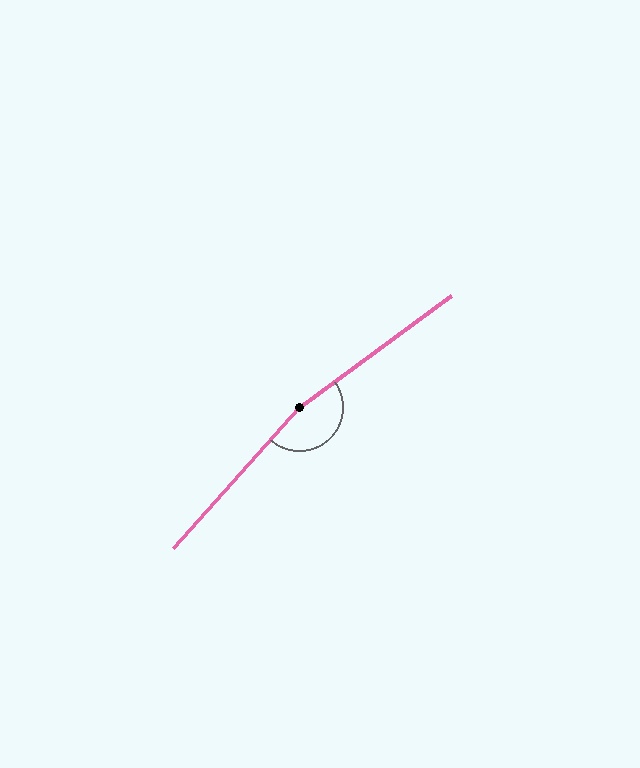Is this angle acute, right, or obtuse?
It is obtuse.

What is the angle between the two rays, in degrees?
Approximately 168 degrees.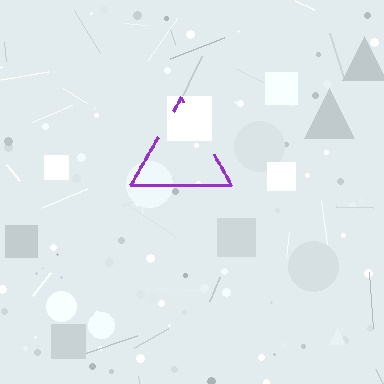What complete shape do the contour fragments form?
The contour fragments form a triangle.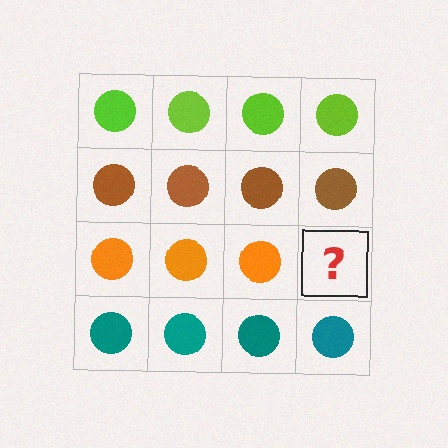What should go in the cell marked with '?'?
The missing cell should contain an orange circle.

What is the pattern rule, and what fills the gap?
The rule is that each row has a consistent color. The gap should be filled with an orange circle.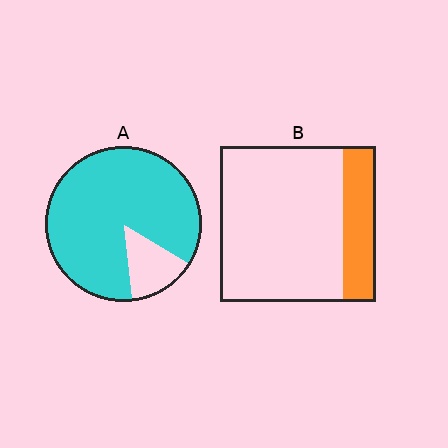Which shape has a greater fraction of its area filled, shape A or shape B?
Shape A.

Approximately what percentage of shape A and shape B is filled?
A is approximately 85% and B is approximately 20%.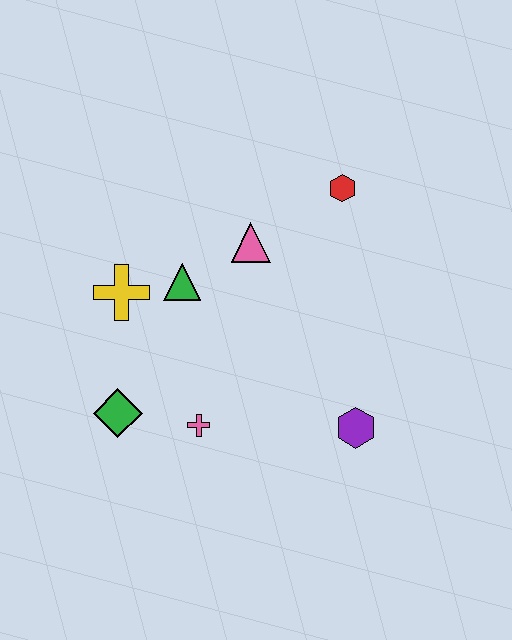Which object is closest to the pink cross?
The green diamond is closest to the pink cross.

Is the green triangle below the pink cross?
No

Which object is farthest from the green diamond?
The red hexagon is farthest from the green diamond.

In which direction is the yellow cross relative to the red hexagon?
The yellow cross is to the left of the red hexagon.